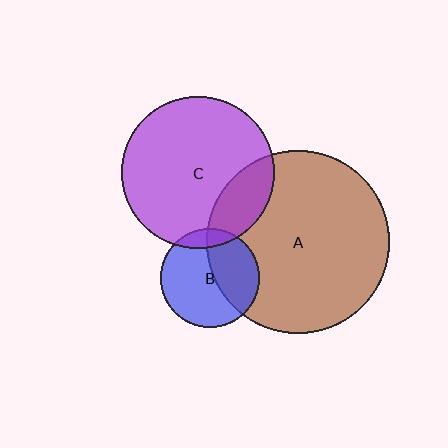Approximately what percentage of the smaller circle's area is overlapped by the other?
Approximately 10%.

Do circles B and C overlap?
Yes.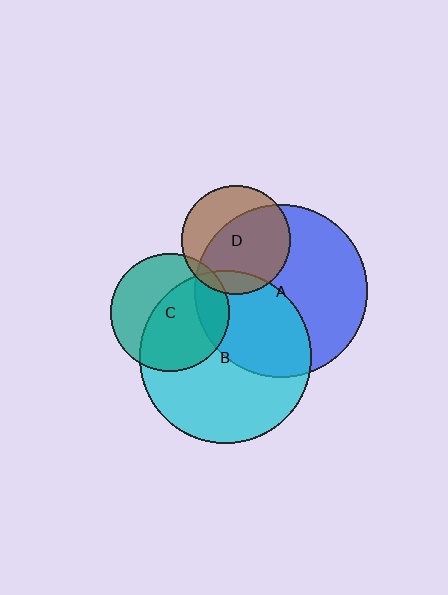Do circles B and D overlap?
Yes.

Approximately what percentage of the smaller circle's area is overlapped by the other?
Approximately 15%.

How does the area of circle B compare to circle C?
Approximately 2.1 times.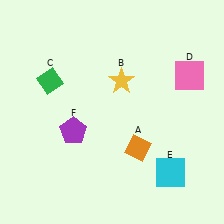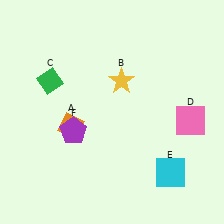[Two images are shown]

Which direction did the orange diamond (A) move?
The orange diamond (A) moved left.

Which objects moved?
The objects that moved are: the orange diamond (A), the pink square (D).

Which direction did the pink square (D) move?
The pink square (D) moved down.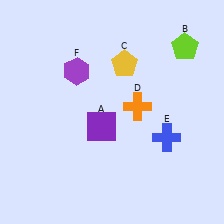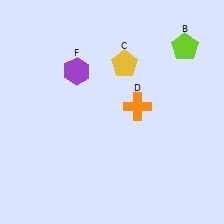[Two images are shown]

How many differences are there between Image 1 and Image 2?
There are 2 differences between the two images.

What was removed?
The blue cross (E), the purple square (A) were removed in Image 2.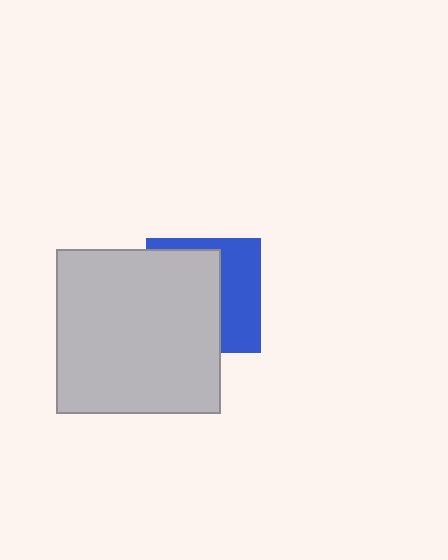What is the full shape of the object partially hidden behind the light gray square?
The partially hidden object is a blue square.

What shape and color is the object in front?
The object in front is a light gray square.